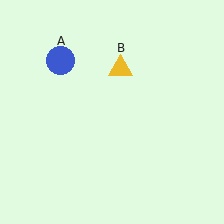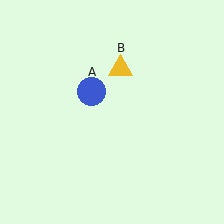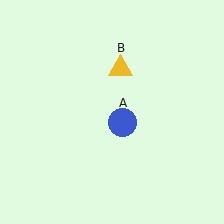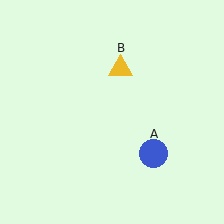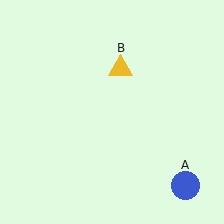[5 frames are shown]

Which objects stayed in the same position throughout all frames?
Yellow triangle (object B) remained stationary.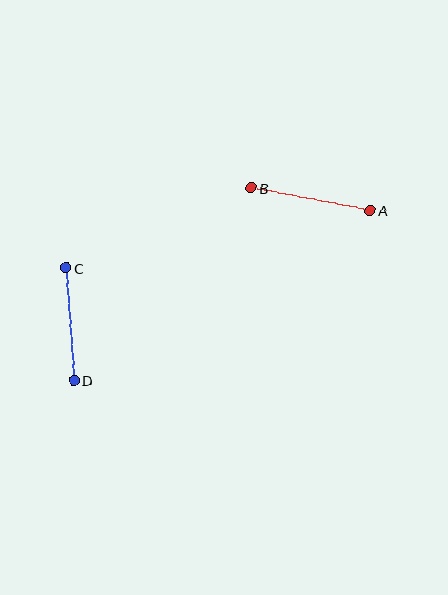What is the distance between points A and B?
The distance is approximately 121 pixels.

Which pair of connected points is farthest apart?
Points A and B are farthest apart.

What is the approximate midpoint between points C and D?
The midpoint is at approximately (70, 324) pixels.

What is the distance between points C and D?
The distance is approximately 113 pixels.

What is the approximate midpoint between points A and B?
The midpoint is at approximately (311, 199) pixels.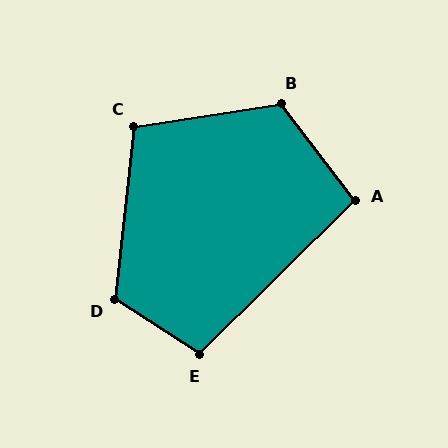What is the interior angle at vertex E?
Approximately 102 degrees (obtuse).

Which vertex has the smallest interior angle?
A, at approximately 97 degrees.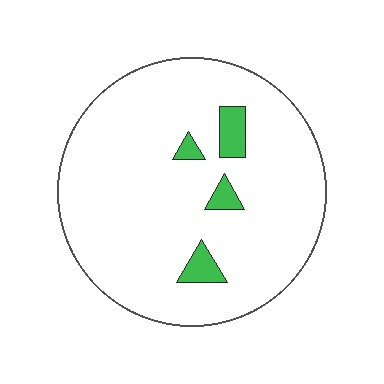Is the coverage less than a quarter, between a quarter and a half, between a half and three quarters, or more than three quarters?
Less than a quarter.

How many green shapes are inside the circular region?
4.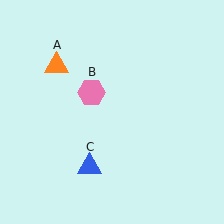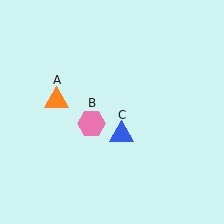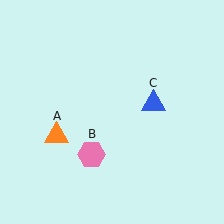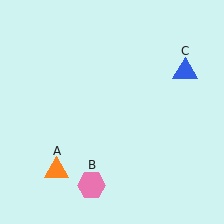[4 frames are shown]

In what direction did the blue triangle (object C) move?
The blue triangle (object C) moved up and to the right.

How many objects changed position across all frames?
3 objects changed position: orange triangle (object A), pink hexagon (object B), blue triangle (object C).